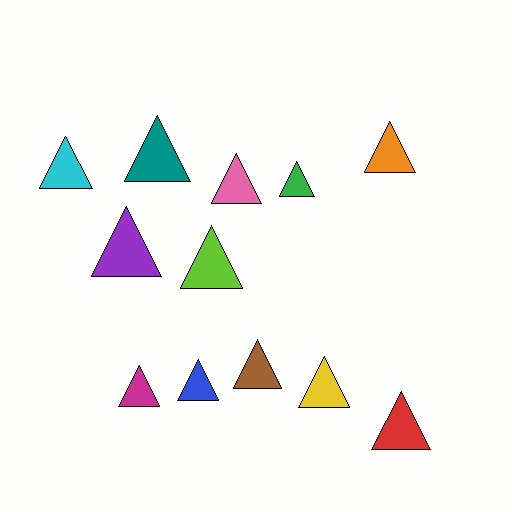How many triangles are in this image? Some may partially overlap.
There are 12 triangles.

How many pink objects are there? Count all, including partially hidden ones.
There is 1 pink object.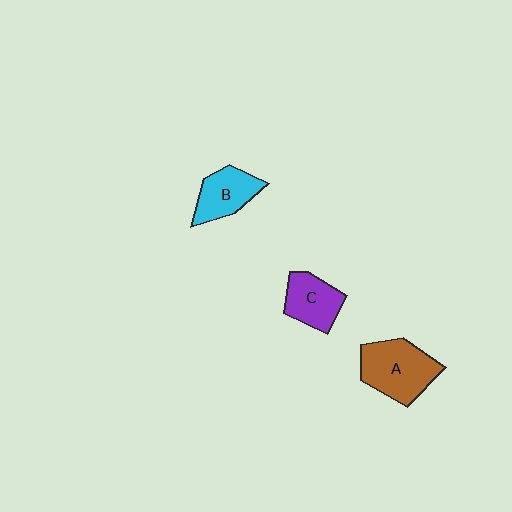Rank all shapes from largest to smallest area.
From largest to smallest: A (brown), B (cyan), C (purple).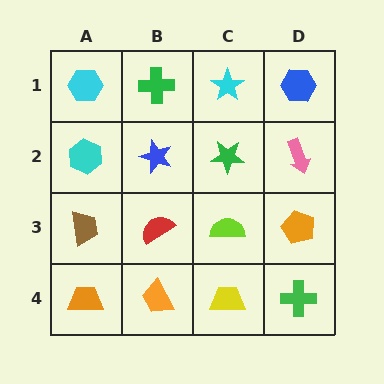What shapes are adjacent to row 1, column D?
A pink arrow (row 2, column D), a cyan star (row 1, column C).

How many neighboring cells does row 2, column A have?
3.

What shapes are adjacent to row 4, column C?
A lime semicircle (row 3, column C), an orange trapezoid (row 4, column B), a green cross (row 4, column D).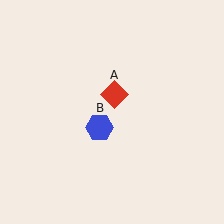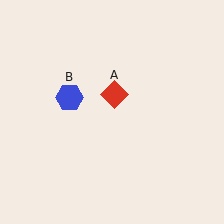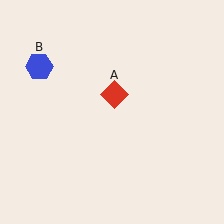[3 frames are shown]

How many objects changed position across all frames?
1 object changed position: blue hexagon (object B).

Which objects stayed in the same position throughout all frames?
Red diamond (object A) remained stationary.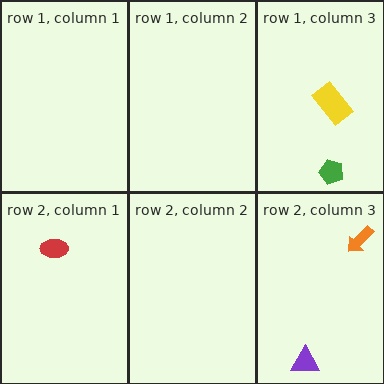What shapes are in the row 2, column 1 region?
The red ellipse.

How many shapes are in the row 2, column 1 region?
1.